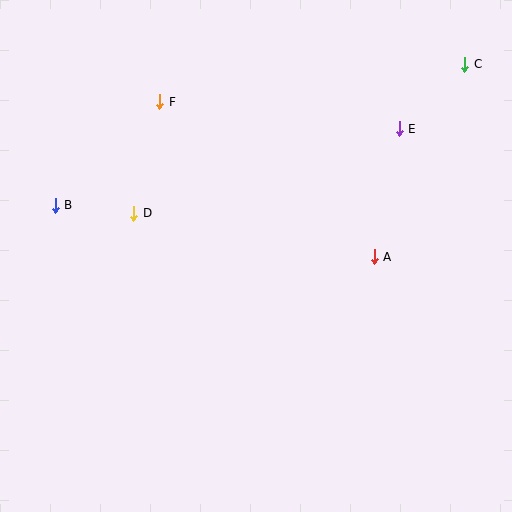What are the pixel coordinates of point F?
Point F is at (160, 102).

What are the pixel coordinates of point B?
Point B is at (55, 205).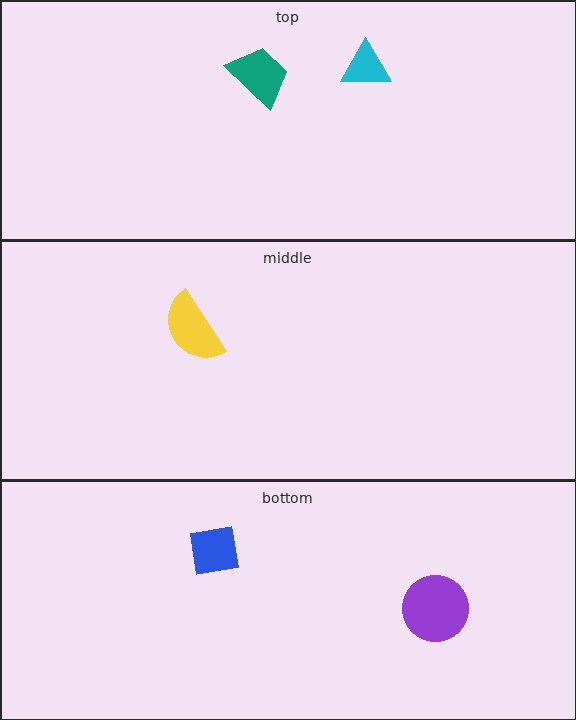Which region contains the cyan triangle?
The top region.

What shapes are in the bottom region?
The purple circle, the blue square.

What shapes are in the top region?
The cyan triangle, the teal trapezoid.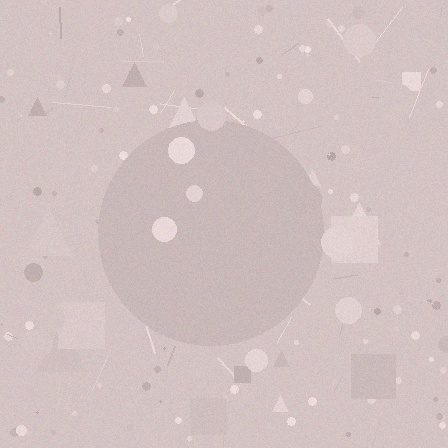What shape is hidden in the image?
A circle is hidden in the image.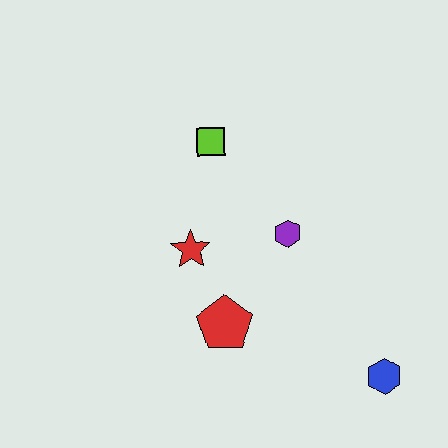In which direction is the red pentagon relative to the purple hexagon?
The red pentagon is below the purple hexagon.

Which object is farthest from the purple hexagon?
The blue hexagon is farthest from the purple hexagon.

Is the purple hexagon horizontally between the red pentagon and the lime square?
No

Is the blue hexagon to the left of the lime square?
No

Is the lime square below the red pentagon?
No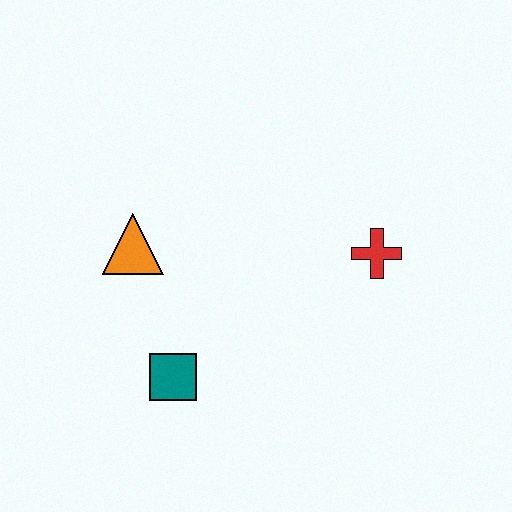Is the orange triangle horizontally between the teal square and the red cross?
No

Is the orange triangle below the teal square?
No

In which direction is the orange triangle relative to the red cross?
The orange triangle is to the left of the red cross.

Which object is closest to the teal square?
The orange triangle is closest to the teal square.